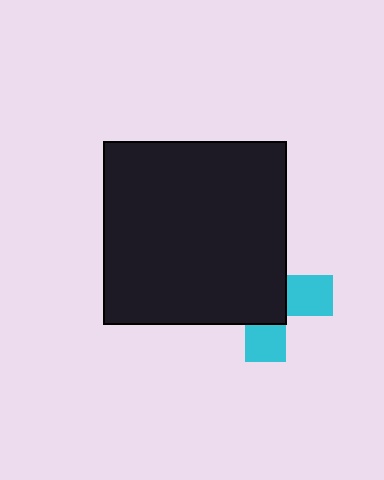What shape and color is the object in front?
The object in front is a black square.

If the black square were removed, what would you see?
You would see the complete cyan cross.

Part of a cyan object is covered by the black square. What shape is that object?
It is a cross.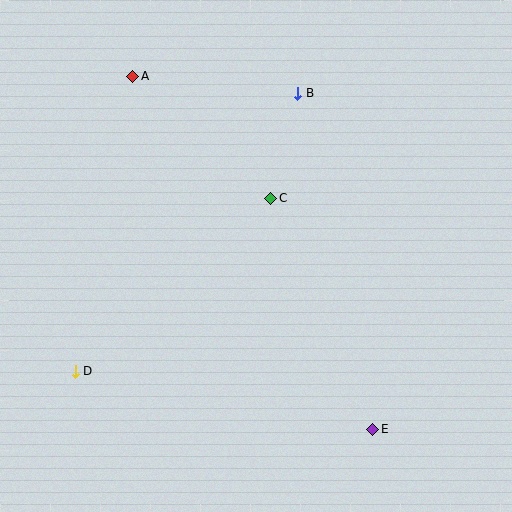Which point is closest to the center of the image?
Point C at (271, 198) is closest to the center.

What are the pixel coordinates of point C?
Point C is at (271, 198).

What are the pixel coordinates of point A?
Point A is at (133, 76).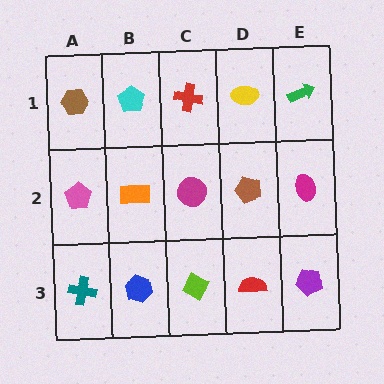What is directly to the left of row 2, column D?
A magenta circle.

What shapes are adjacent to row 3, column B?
An orange rectangle (row 2, column B), a teal cross (row 3, column A), a lime diamond (row 3, column C).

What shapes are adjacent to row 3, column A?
A pink pentagon (row 2, column A), a blue hexagon (row 3, column B).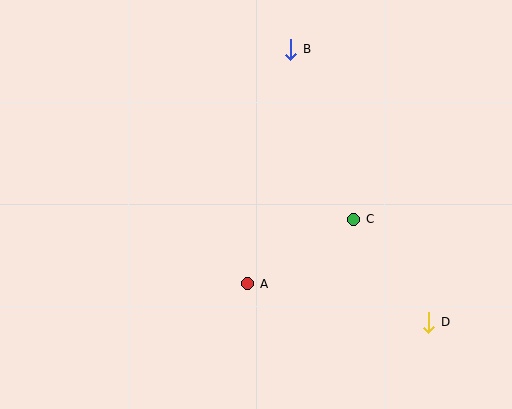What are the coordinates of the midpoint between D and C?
The midpoint between D and C is at (391, 271).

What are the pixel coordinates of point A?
Point A is at (248, 284).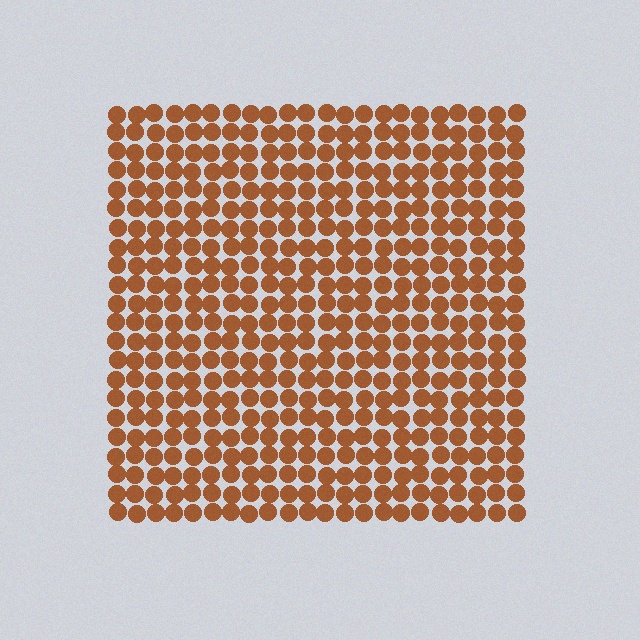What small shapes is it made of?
It is made of small circles.